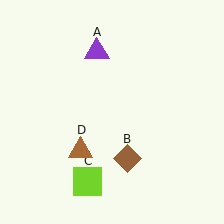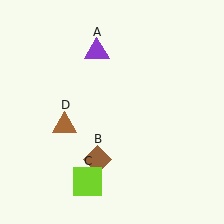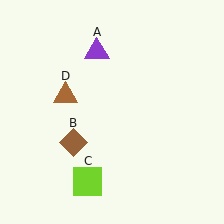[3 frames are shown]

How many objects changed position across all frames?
2 objects changed position: brown diamond (object B), brown triangle (object D).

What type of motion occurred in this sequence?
The brown diamond (object B), brown triangle (object D) rotated clockwise around the center of the scene.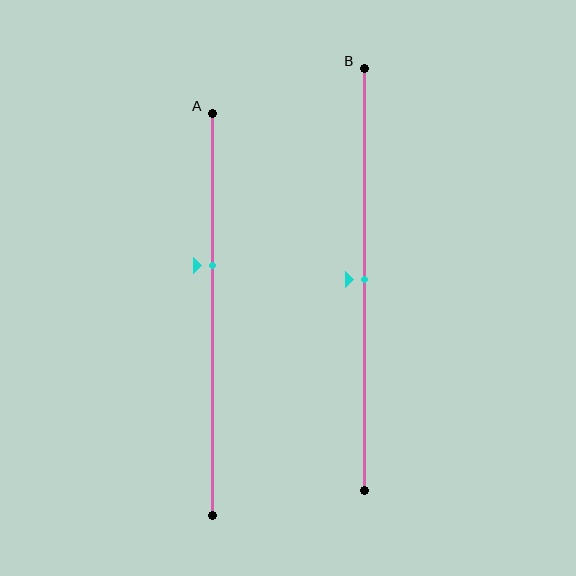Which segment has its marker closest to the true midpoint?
Segment B has its marker closest to the true midpoint.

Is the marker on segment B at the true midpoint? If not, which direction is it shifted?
Yes, the marker on segment B is at the true midpoint.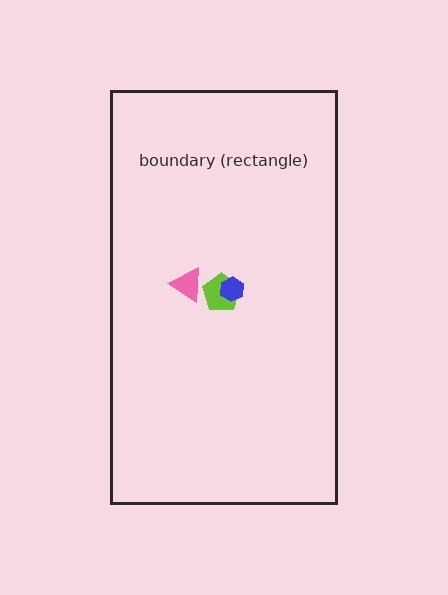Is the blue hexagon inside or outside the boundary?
Inside.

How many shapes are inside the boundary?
3 inside, 0 outside.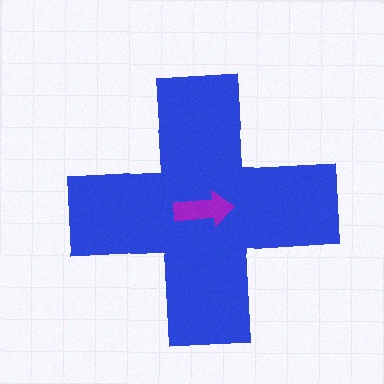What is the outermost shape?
The blue cross.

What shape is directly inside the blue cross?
The purple arrow.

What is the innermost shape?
The purple arrow.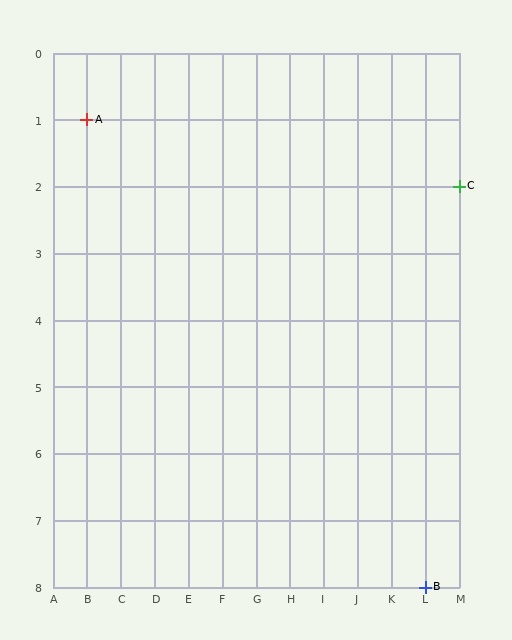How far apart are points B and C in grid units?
Points B and C are 1 column and 6 rows apart (about 6.1 grid units diagonally).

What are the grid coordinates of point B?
Point B is at grid coordinates (L, 8).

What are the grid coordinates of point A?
Point A is at grid coordinates (B, 1).